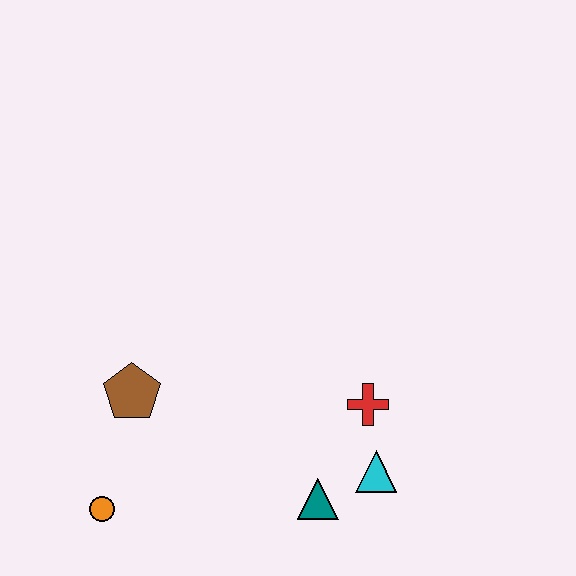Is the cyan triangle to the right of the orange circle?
Yes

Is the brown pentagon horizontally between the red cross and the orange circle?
Yes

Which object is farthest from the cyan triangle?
The orange circle is farthest from the cyan triangle.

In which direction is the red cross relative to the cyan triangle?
The red cross is above the cyan triangle.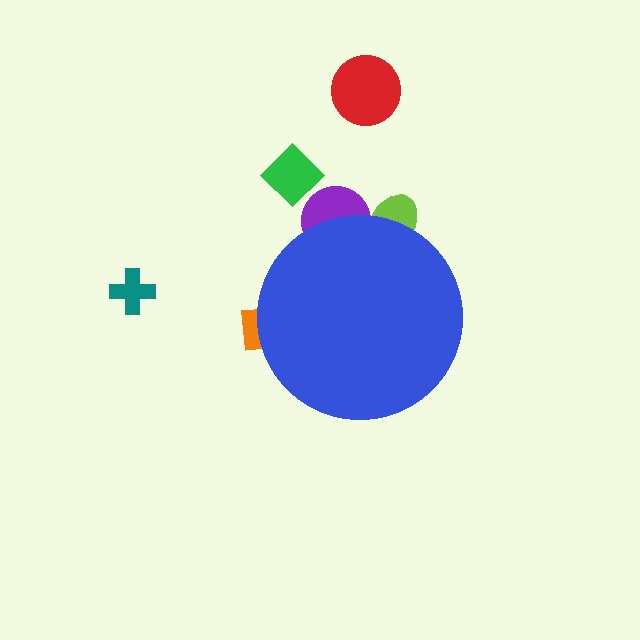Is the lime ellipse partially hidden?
Yes, the lime ellipse is partially hidden behind the blue circle.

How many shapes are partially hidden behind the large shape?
3 shapes are partially hidden.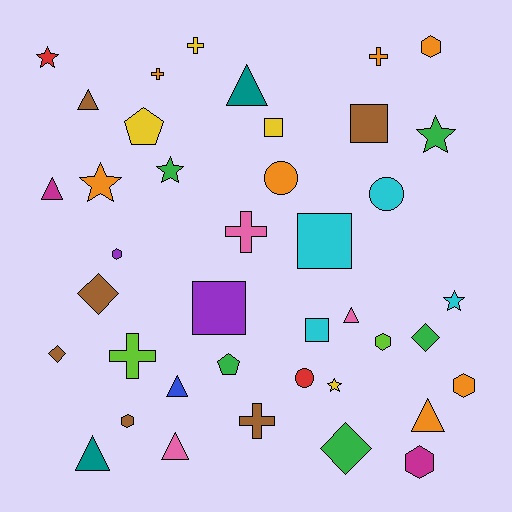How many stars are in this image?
There are 6 stars.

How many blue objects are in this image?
There is 1 blue object.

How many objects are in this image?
There are 40 objects.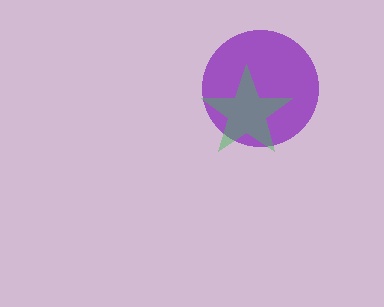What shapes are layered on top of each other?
The layered shapes are: a purple circle, a green star.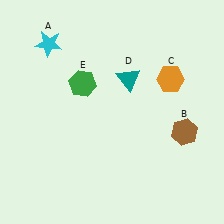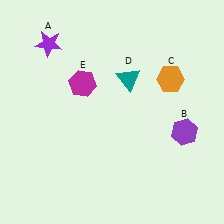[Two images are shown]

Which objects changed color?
A changed from cyan to purple. B changed from brown to purple. E changed from green to magenta.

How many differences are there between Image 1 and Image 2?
There are 3 differences between the two images.